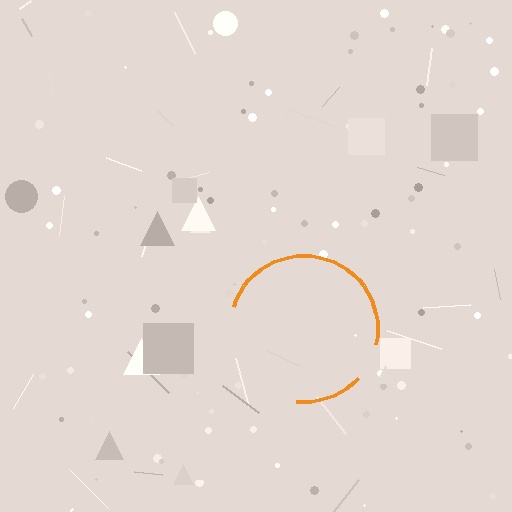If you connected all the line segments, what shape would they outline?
They would outline a circle.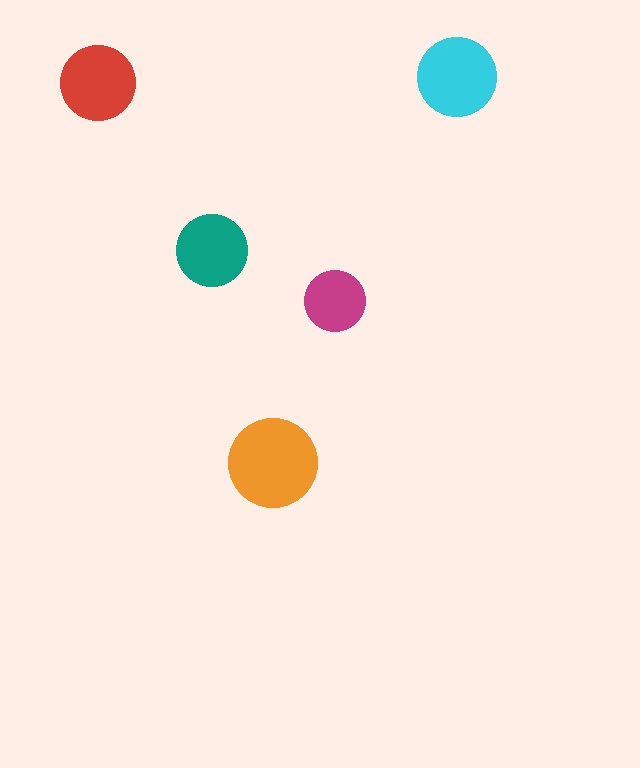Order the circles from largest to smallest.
the orange one, the cyan one, the red one, the teal one, the magenta one.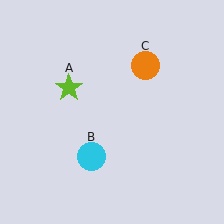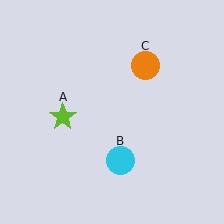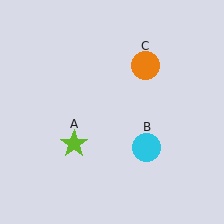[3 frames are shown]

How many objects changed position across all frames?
2 objects changed position: lime star (object A), cyan circle (object B).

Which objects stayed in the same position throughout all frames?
Orange circle (object C) remained stationary.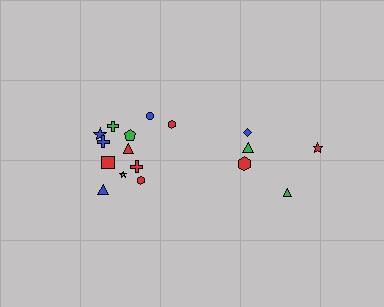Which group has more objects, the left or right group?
The left group.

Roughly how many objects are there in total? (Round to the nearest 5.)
Roughly 15 objects in total.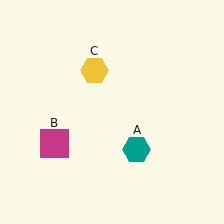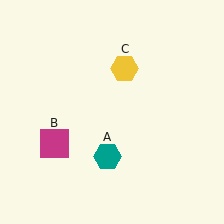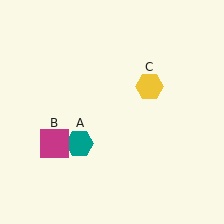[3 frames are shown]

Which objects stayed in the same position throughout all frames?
Magenta square (object B) remained stationary.